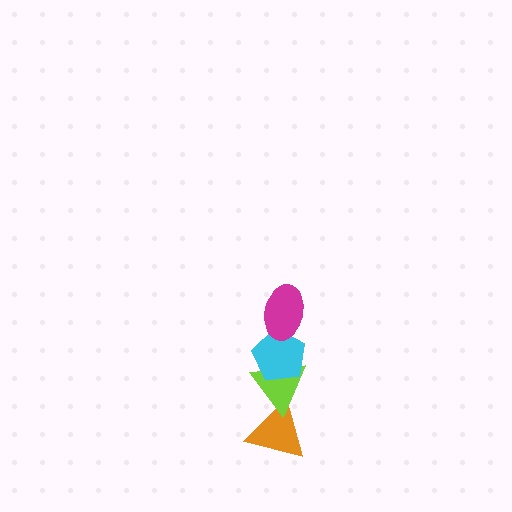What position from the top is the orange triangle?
The orange triangle is 4th from the top.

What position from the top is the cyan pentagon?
The cyan pentagon is 2nd from the top.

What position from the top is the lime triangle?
The lime triangle is 3rd from the top.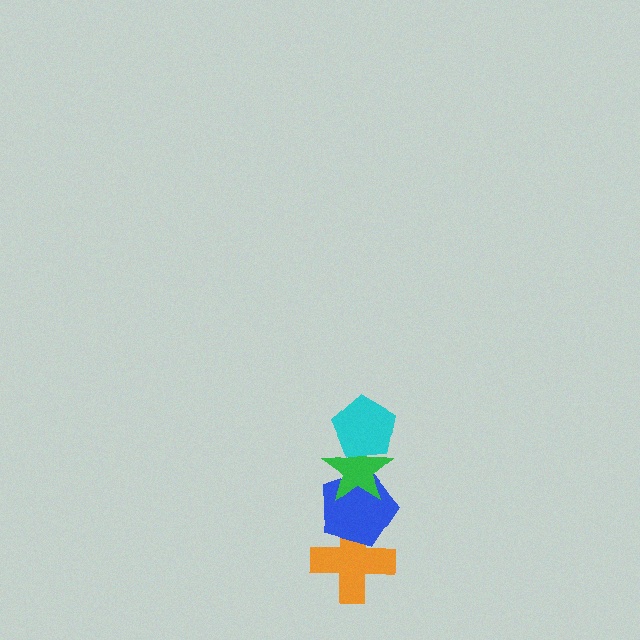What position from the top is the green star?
The green star is 2nd from the top.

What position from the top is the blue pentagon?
The blue pentagon is 3rd from the top.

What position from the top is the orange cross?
The orange cross is 4th from the top.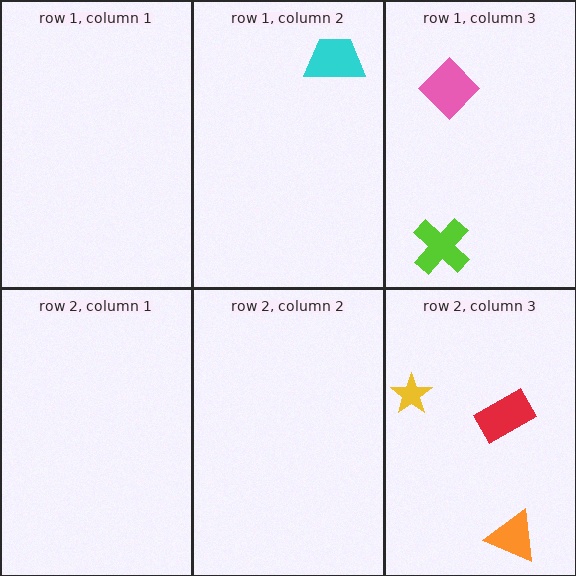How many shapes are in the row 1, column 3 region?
2.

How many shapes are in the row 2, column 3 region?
3.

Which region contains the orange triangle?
The row 2, column 3 region.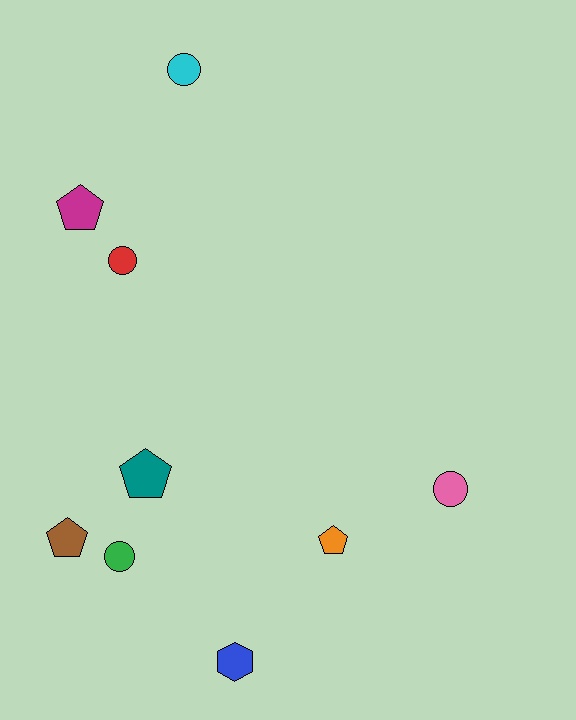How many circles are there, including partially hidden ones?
There are 4 circles.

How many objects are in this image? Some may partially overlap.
There are 9 objects.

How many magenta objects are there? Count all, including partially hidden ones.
There is 1 magenta object.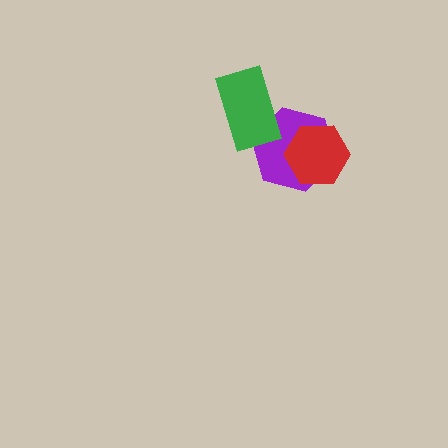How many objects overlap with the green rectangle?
1 object overlaps with the green rectangle.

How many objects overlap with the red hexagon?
1 object overlaps with the red hexagon.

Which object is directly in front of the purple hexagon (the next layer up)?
The green rectangle is directly in front of the purple hexagon.